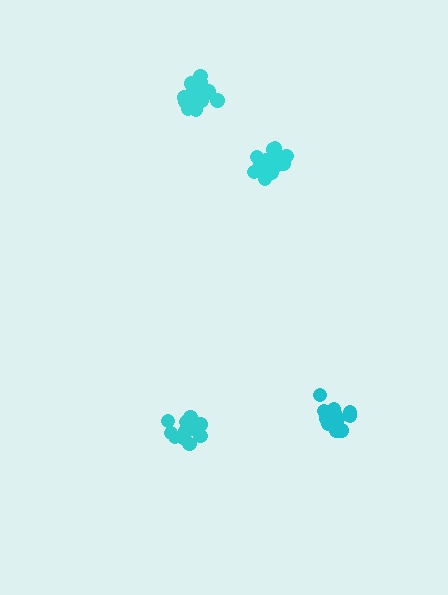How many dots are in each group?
Group 1: 13 dots, Group 2: 17 dots, Group 3: 16 dots, Group 4: 18 dots (64 total).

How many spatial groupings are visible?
There are 4 spatial groupings.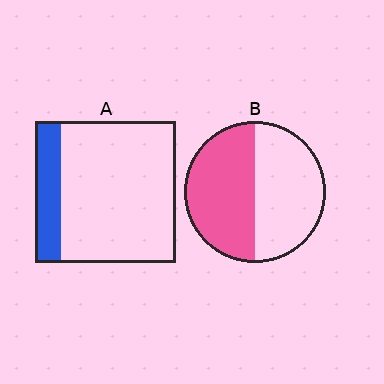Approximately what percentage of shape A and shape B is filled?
A is approximately 20% and B is approximately 50%.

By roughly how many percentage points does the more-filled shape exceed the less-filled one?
By roughly 30 percentage points (B over A).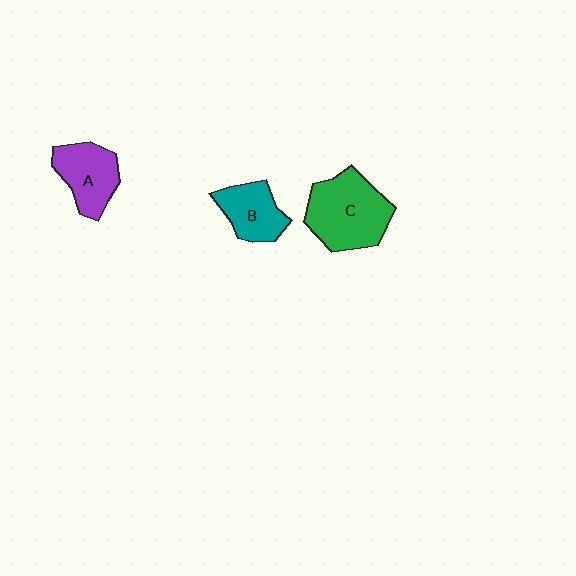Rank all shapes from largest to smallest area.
From largest to smallest: C (green), A (purple), B (teal).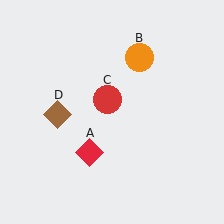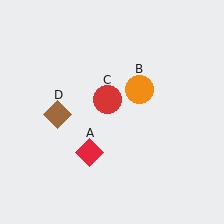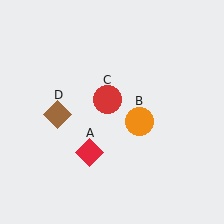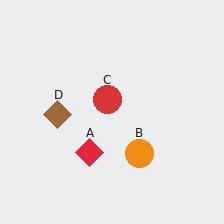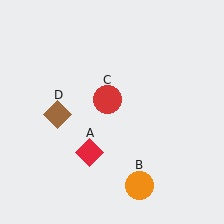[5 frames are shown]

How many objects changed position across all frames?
1 object changed position: orange circle (object B).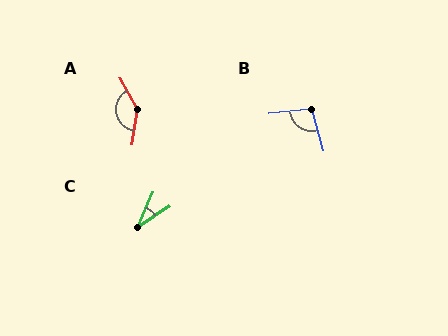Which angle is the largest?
A, at approximately 142 degrees.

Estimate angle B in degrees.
Approximately 99 degrees.